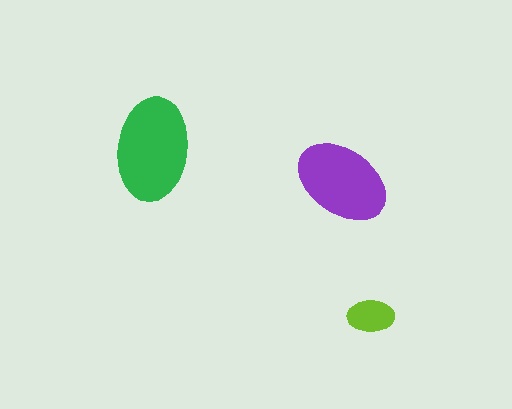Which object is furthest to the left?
The green ellipse is leftmost.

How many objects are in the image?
There are 3 objects in the image.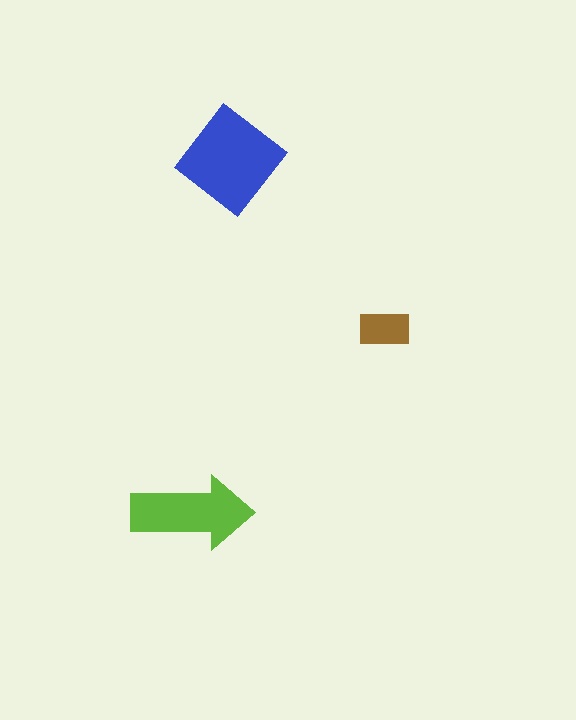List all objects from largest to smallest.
The blue diamond, the lime arrow, the brown rectangle.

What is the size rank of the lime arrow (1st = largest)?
2nd.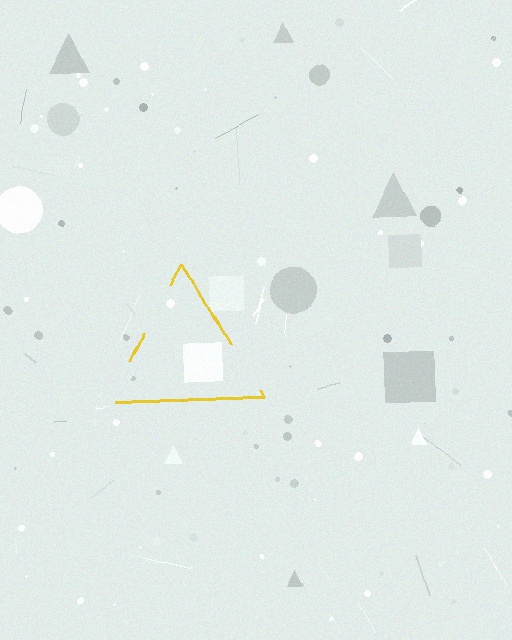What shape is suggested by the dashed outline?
The dashed outline suggests a triangle.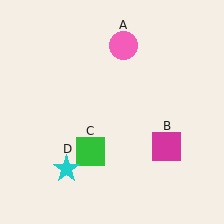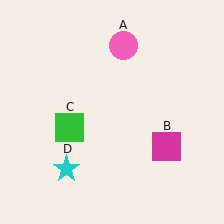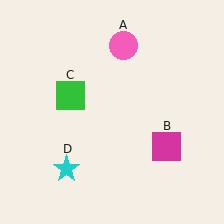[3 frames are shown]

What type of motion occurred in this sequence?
The green square (object C) rotated clockwise around the center of the scene.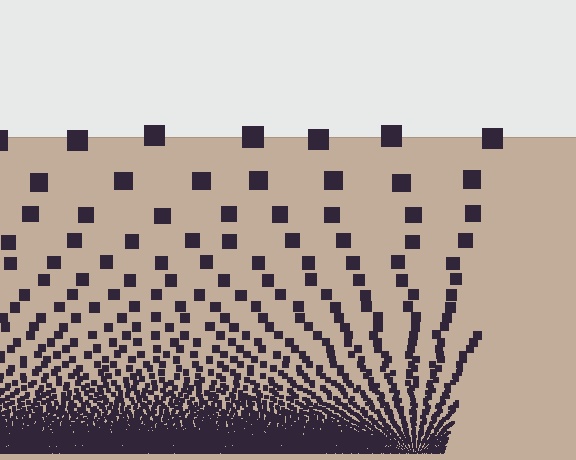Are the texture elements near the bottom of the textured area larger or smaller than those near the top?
Smaller. The gradient is inverted — elements near the bottom are smaller and denser.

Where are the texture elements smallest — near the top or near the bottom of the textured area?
Near the bottom.